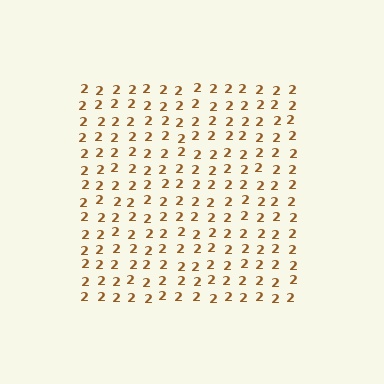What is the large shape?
The large shape is a square.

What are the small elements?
The small elements are digit 2's.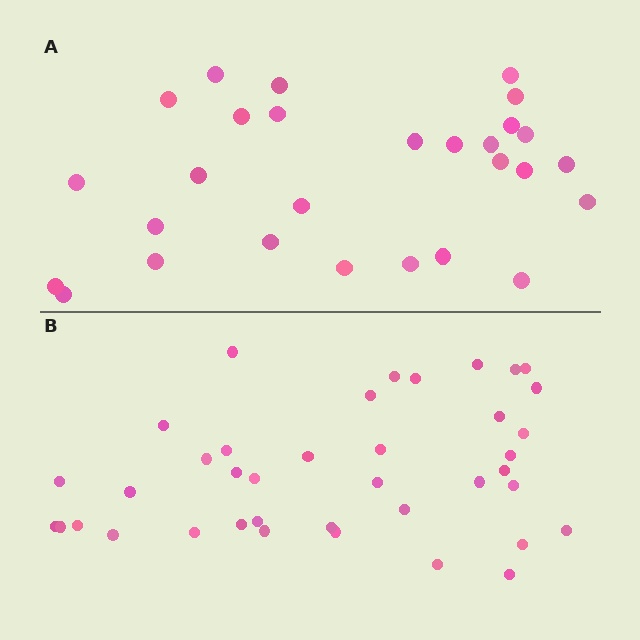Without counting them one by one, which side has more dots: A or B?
Region B (the bottom region) has more dots.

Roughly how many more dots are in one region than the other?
Region B has roughly 12 or so more dots than region A.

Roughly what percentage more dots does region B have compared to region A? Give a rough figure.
About 40% more.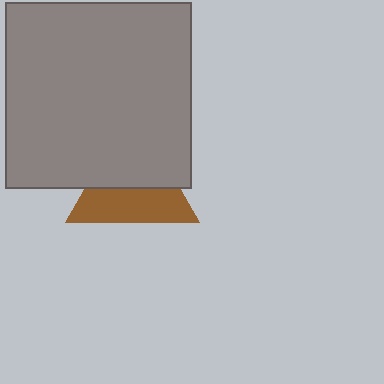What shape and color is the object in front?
The object in front is a gray square.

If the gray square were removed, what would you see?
You would see the complete brown triangle.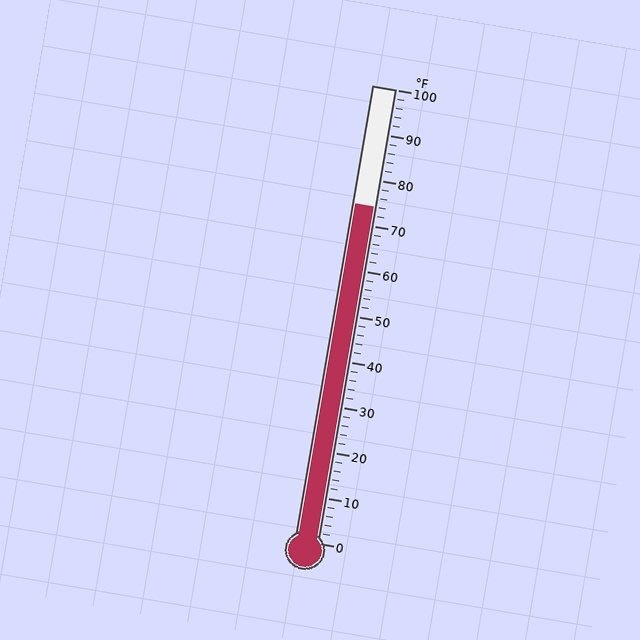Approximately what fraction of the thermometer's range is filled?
The thermometer is filled to approximately 75% of its range.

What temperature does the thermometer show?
The thermometer shows approximately 74°F.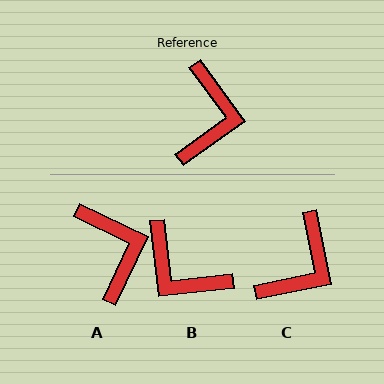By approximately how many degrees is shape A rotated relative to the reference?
Approximately 29 degrees counter-clockwise.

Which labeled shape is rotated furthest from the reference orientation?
B, about 119 degrees away.